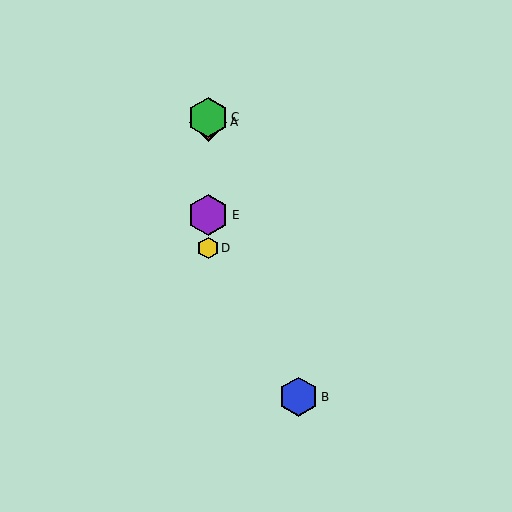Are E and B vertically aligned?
No, E is at x≈208 and B is at x≈299.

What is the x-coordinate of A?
Object A is at x≈208.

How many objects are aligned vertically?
4 objects (A, C, D, E) are aligned vertically.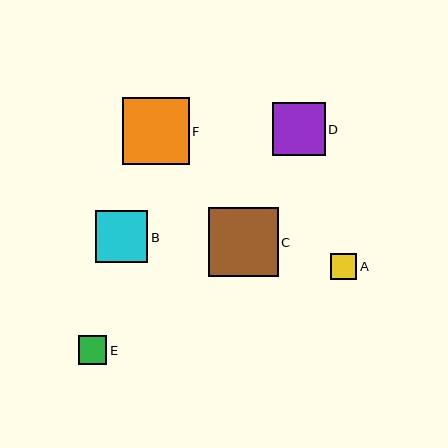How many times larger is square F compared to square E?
Square F is approximately 2.4 times the size of square E.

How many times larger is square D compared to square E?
Square D is approximately 1.9 times the size of square E.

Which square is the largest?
Square C is the largest with a size of approximately 70 pixels.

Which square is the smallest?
Square A is the smallest with a size of approximately 26 pixels.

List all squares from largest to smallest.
From largest to smallest: C, F, D, B, E, A.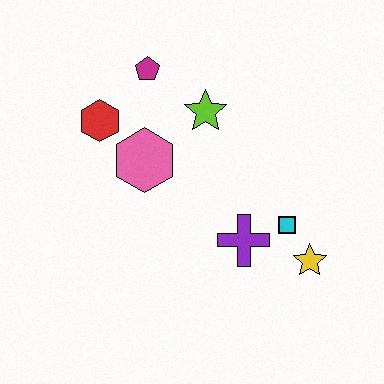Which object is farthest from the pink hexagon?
The yellow star is farthest from the pink hexagon.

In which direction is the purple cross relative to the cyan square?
The purple cross is to the left of the cyan square.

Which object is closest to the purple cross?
The cyan square is closest to the purple cross.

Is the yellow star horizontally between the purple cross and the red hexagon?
No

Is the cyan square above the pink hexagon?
No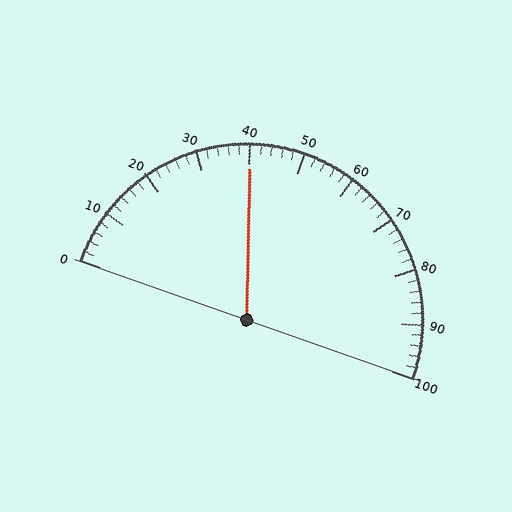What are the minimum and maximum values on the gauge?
The gauge ranges from 0 to 100.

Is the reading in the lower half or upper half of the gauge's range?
The reading is in the lower half of the range (0 to 100).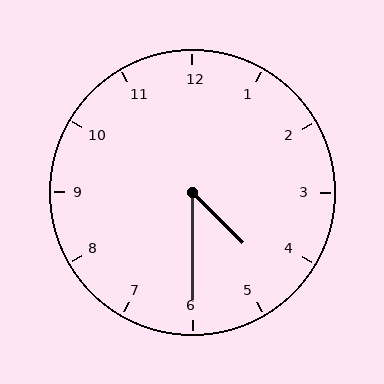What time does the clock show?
4:30.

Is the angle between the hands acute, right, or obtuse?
It is acute.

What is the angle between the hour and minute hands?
Approximately 45 degrees.